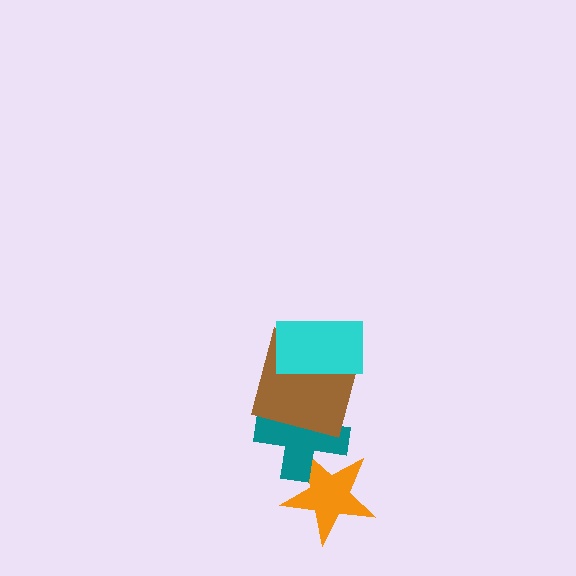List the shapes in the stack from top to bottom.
From top to bottom: the cyan rectangle, the brown square, the teal cross, the orange star.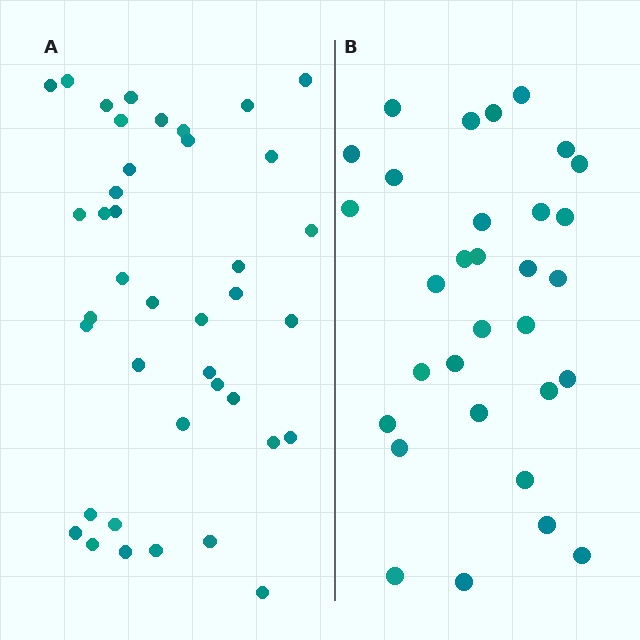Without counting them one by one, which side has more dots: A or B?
Region A (the left region) has more dots.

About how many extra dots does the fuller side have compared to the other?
Region A has roughly 8 or so more dots than region B.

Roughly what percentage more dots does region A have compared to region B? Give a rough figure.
About 30% more.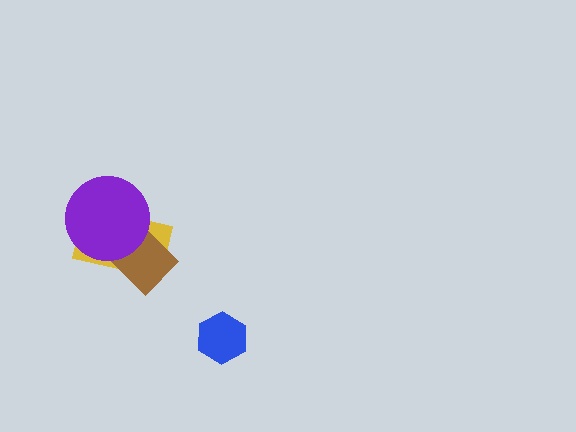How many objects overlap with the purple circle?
2 objects overlap with the purple circle.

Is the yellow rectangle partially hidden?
Yes, it is partially covered by another shape.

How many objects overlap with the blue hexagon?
0 objects overlap with the blue hexagon.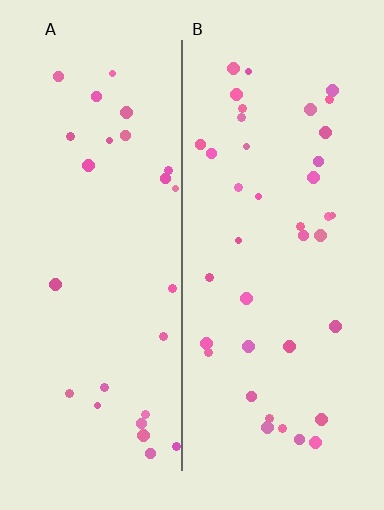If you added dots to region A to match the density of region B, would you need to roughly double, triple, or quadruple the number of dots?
Approximately double.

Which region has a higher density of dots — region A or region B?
B (the right).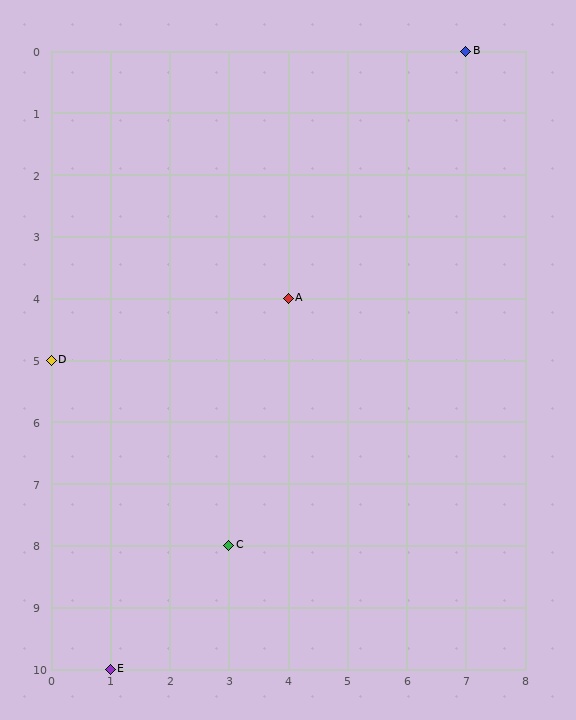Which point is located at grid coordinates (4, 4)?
Point A is at (4, 4).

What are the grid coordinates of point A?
Point A is at grid coordinates (4, 4).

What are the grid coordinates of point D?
Point D is at grid coordinates (0, 5).